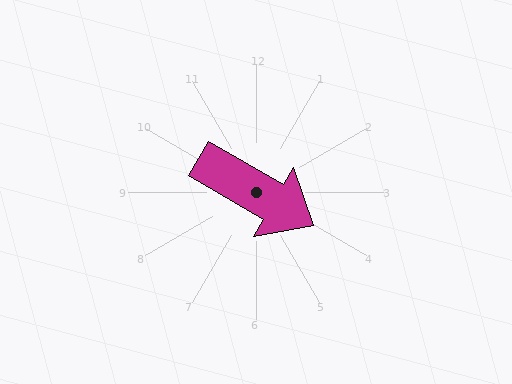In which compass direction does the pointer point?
Southeast.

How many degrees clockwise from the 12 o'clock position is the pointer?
Approximately 120 degrees.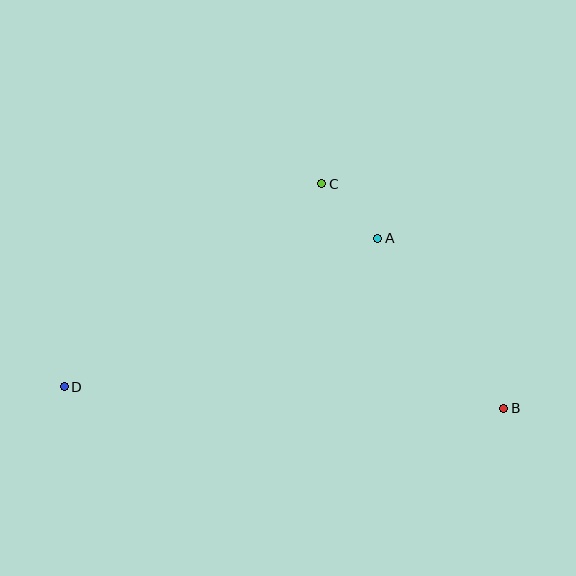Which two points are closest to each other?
Points A and C are closest to each other.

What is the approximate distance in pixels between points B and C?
The distance between B and C is approximately 289 pixels.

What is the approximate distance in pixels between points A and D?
The distance between A and D is approximately 347 pixels.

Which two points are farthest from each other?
Points B and D are farthest from each other.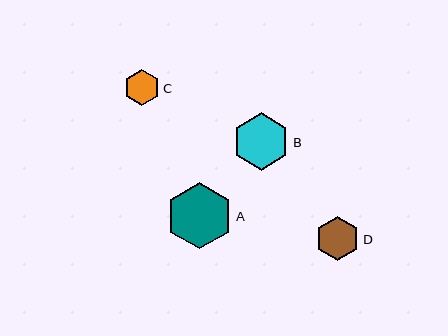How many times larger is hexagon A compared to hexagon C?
Hexagon A is approximately 1.8 times the size of hexagon C.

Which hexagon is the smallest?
Hexagon C is the smallest with a size of approximately 36 pixels.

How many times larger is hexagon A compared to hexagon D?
Hexagon A is approximately 1.5 times the size of hexagon D.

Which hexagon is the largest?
Hexagon A is the largest with a size of approximately 66 pixels.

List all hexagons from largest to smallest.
From largest to smallest: A, B, D, C.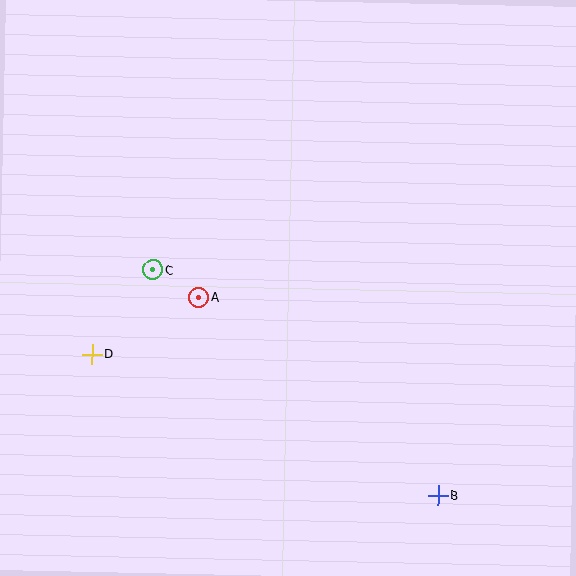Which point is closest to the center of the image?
Point A at (198, 297) is closest to the center.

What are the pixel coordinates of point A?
Point A is at (198, 297).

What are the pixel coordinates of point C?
Point C is at (153, 270).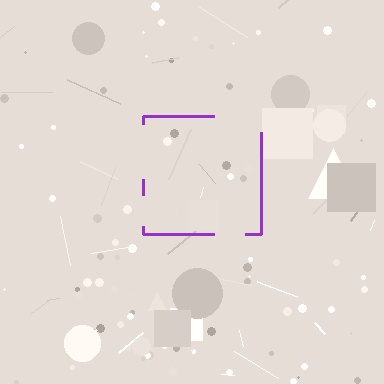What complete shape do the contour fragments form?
The contour fragments form a square.